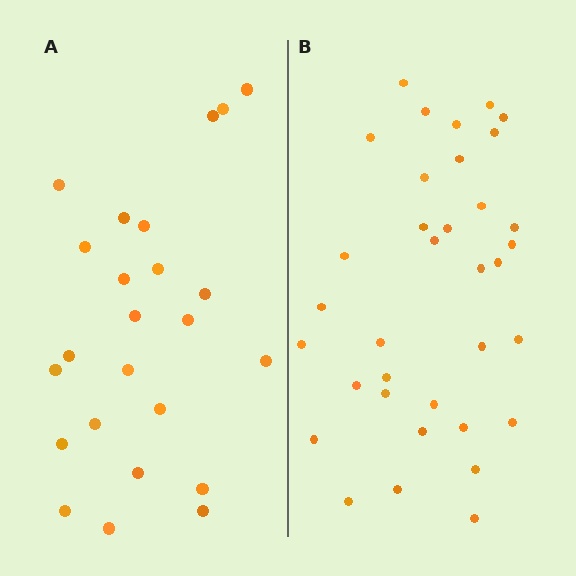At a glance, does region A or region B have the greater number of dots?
Region B (the right region) has more dots.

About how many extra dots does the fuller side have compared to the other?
Region B has roughly 12 or so more dots than region A.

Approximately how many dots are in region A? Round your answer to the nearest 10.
About 20 dots. (The exact count is 24, which rounds to 20.)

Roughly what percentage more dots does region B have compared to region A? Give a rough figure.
About 45% more.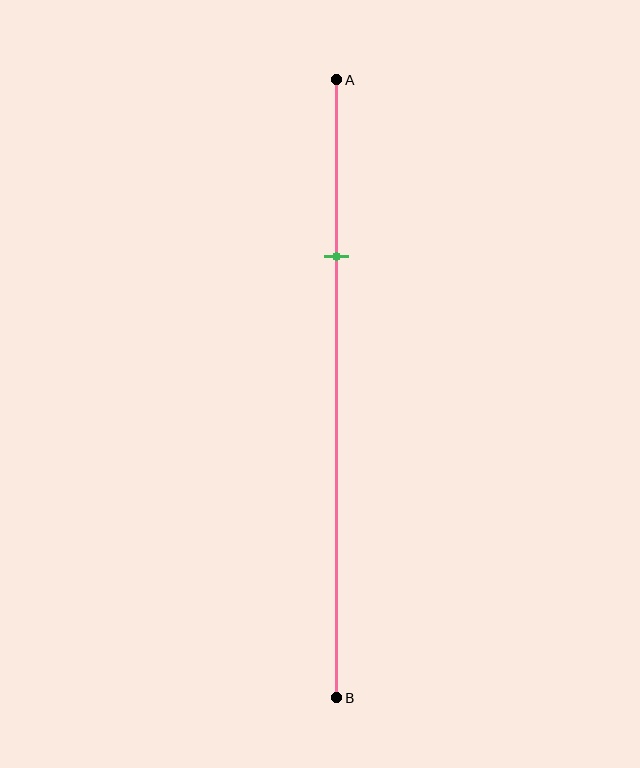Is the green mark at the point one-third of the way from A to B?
No, the mark is at about 30% from A, not at the 33% one-third point.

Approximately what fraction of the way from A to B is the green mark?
The green mark is approximately 30% of the way from A to B.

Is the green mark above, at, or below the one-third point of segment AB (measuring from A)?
The green mark is above the one-third point of segment AB.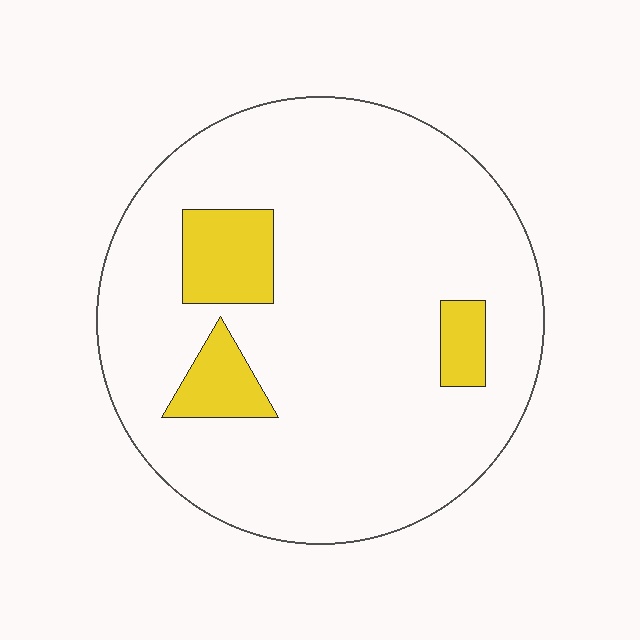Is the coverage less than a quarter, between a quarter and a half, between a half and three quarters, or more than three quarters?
Less than a quarter.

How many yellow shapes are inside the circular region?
3.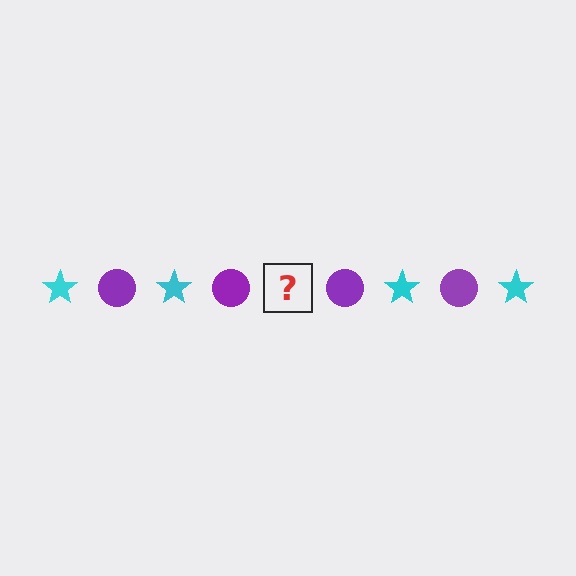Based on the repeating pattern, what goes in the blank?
The blank should be a cyan star.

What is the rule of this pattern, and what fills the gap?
The rule is that the pattern alternates between cyan star and purple circle. The gap should be filled with a cyan star.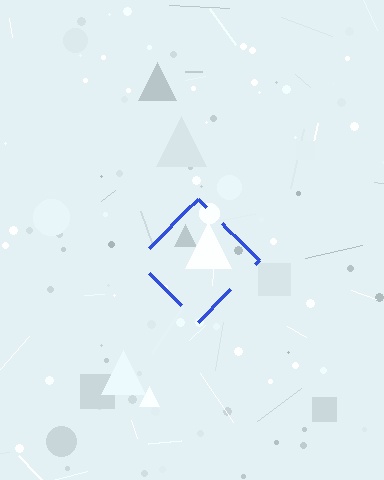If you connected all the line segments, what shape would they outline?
They would outline a diamond.